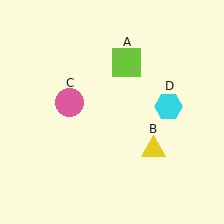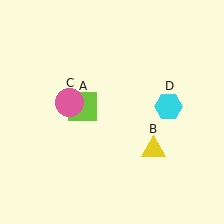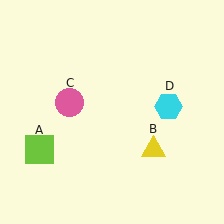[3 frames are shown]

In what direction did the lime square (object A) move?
The lime square (object A) moved down and to the left.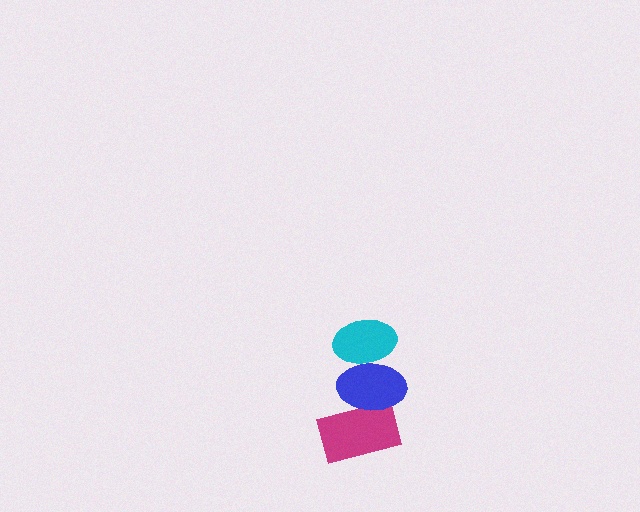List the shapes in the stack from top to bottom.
From top to bottom: the cyan ellipse, the blue ellipse, the magenta rectangle.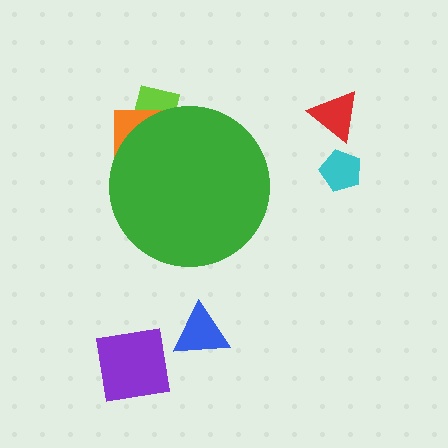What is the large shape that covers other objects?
A green circle.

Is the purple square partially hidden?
No, the purple square is fully visible.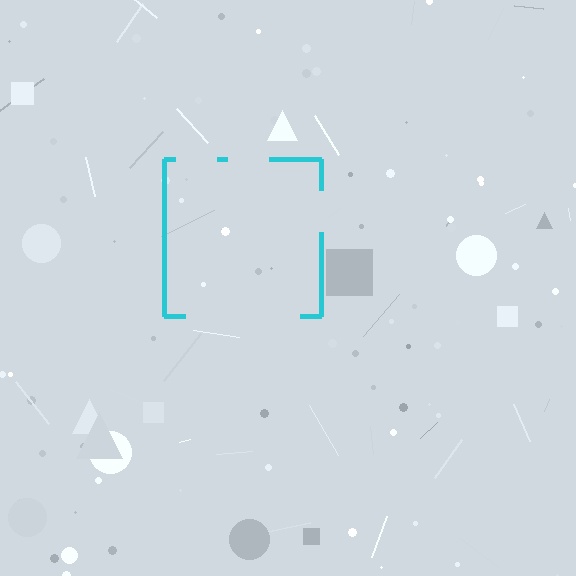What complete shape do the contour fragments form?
The contour fragments form a square.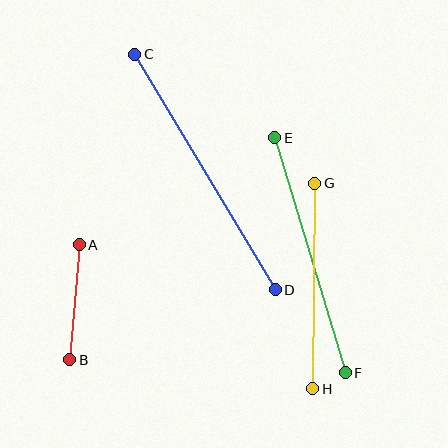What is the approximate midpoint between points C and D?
The midpoint is at approximately (205, 172) pixels.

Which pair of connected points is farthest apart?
Points C and D are farthest apart.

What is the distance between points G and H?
The distance is approximately 205 pixels.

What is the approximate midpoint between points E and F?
The midpoint is at approximately (310, 255) pixels.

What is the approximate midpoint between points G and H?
The midpoint is at approximately (314, 286) pixels.